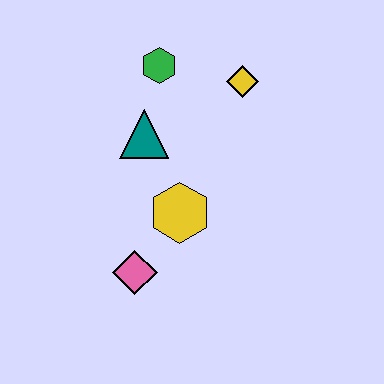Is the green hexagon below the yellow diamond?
No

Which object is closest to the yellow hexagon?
The pink diamond is closest to the yellow hexagon.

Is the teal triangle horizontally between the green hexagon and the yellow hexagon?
No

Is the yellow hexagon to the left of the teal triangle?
No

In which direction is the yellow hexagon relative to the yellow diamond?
The yellow hexagon is below the yellow diamond.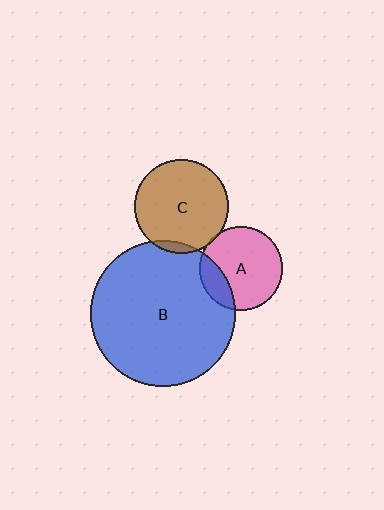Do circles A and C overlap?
Yes.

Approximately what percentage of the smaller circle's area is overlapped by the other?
Approximately 5%.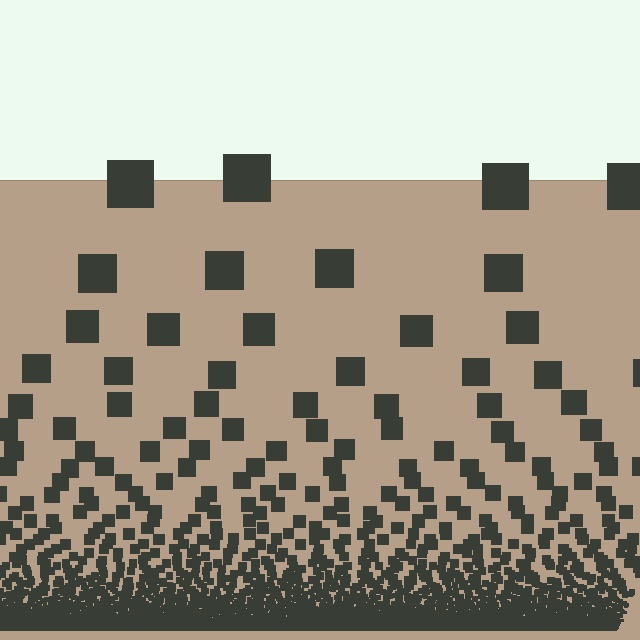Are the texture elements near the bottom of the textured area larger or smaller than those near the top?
Smaller. The gradient is inverted — elements near the bottom are smaller and denser.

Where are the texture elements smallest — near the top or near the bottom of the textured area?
Near the bottom.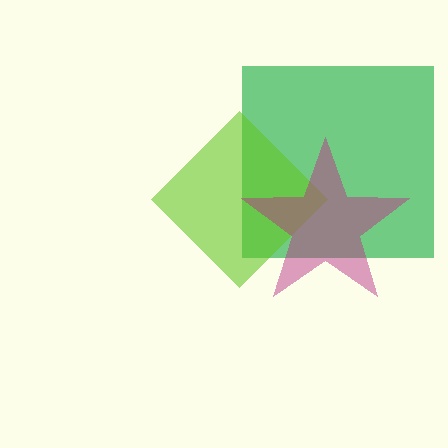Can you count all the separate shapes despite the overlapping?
Yes, there are 3 separate shapes.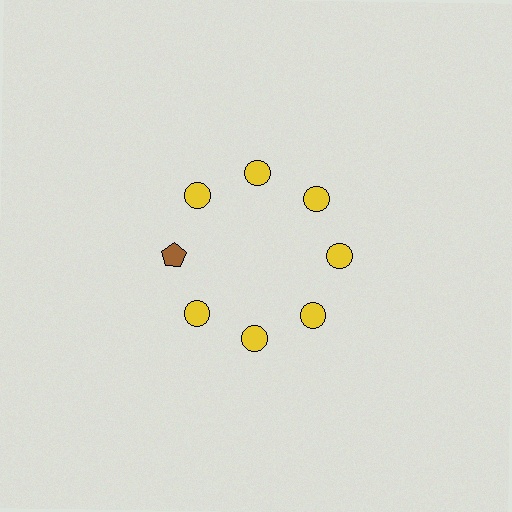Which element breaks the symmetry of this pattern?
The brown pentagon at roughly the 9 o'clock position breaks the symmetry. All other shapes are yellow circles.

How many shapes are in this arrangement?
There are 8 shapes arranged in a ring pattern.